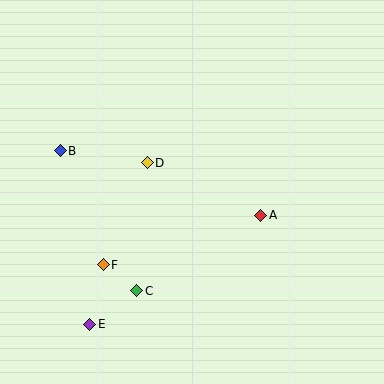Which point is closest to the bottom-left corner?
Point E is closest to the bottom-left corner.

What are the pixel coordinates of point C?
Point C is at (137, 291).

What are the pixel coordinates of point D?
Point D is at (147, 163).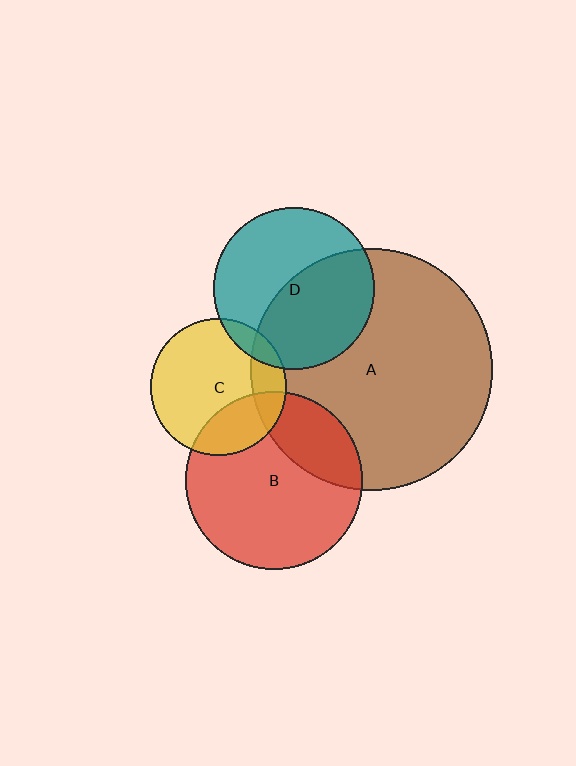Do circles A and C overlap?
Yes.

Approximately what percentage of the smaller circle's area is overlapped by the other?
Approximately 15%.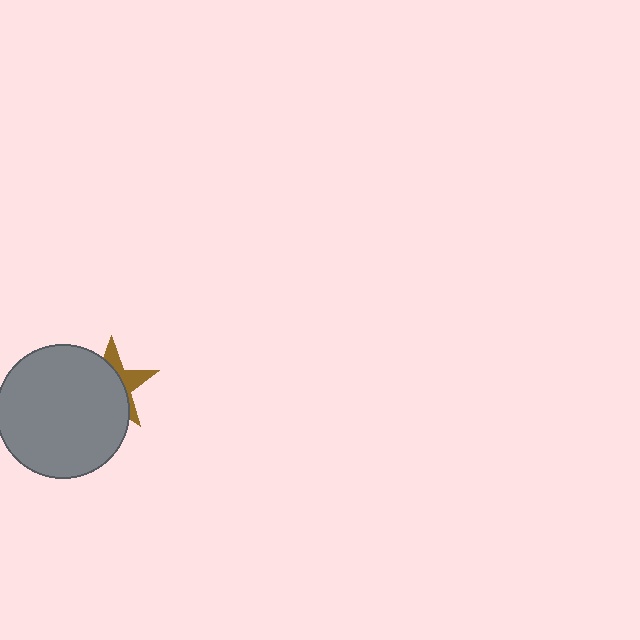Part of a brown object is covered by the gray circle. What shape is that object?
It is a star.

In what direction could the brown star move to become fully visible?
The brown star could move toward the upper-right. That would shift it out from behind the gray circle entirely.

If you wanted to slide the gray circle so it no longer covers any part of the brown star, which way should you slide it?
Slide it toward the lower-left — that is the most direct way to separate the two shapes.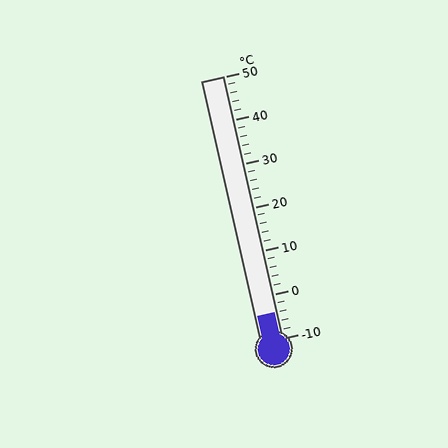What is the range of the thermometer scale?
The thermometer scale ranges from -10°C to 50°C.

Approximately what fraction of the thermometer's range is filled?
The thermometer is filled to approximately 10% of its range.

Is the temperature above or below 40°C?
The temperature is below 40°C.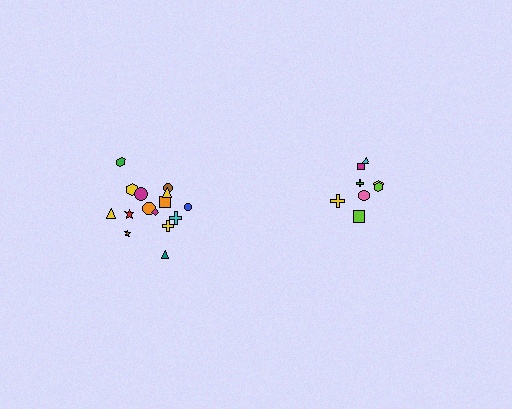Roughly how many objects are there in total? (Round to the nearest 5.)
Roughly 25 objects in total.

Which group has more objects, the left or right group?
The left group.